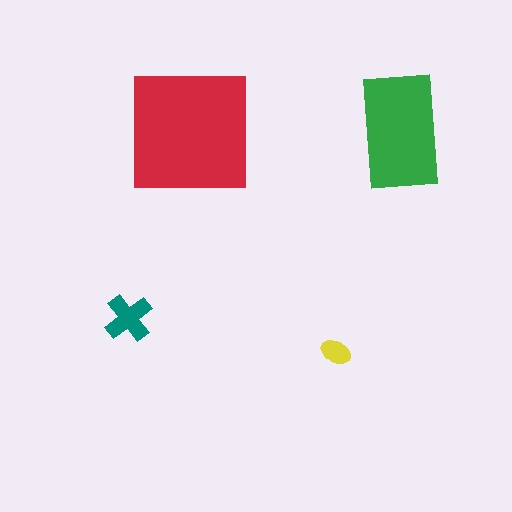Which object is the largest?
The red square.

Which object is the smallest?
The yellow ellipse.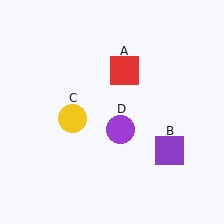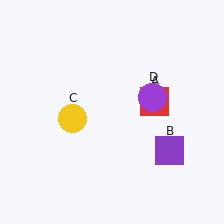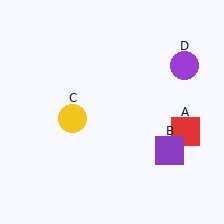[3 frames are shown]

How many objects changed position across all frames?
2 objects changed position: red square (object A), purple circle (object D).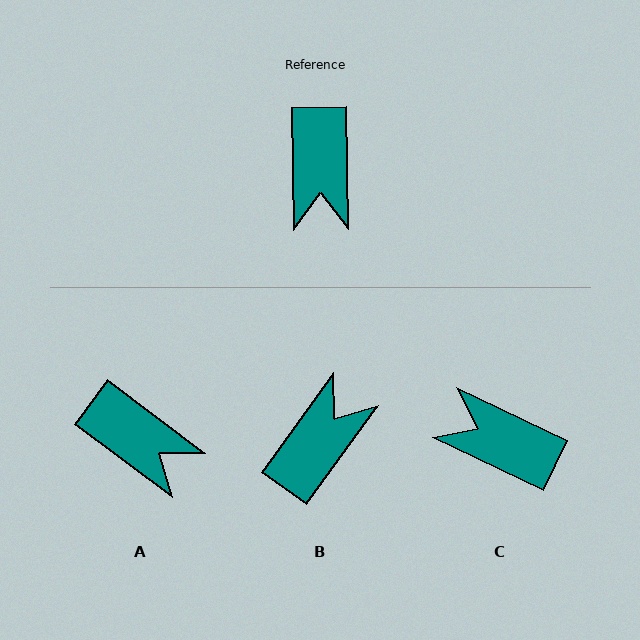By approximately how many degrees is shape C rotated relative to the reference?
Approximately 117 degrees clockwise.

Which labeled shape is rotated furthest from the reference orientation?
B, about 143 degrees away.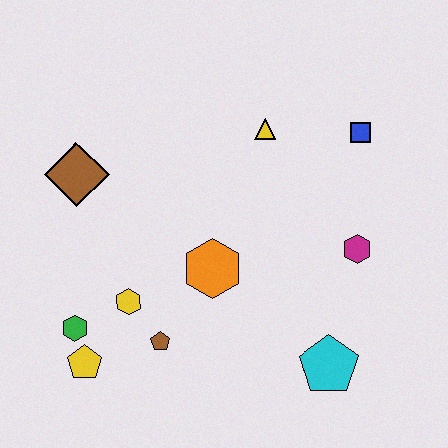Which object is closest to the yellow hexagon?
The brown pentagon is closest to the yellow hexagon.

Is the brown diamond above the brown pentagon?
Yes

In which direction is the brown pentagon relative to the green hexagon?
The brown pentagon is to the right of the green hexagon.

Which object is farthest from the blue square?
The yellow pentagon is farthest from the blue square.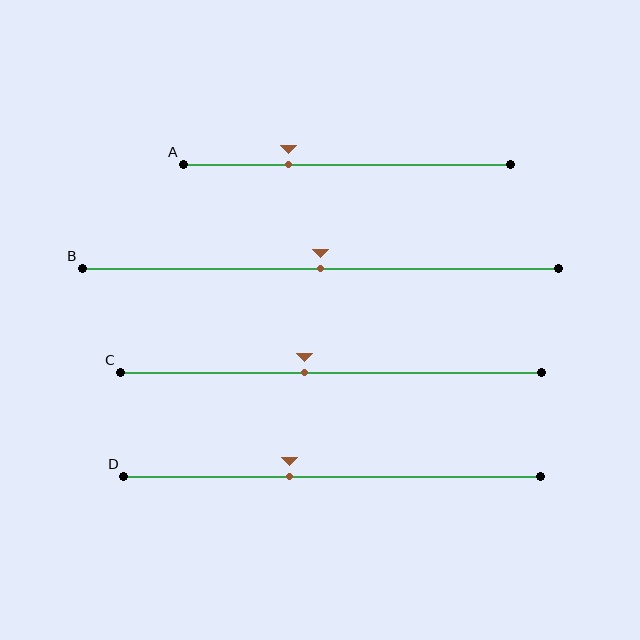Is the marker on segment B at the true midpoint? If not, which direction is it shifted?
Yes, the marker on segment B is at the true midpoint.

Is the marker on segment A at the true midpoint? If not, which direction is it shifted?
No, the marker on segment A is shifted to the left by about 18% of the segment length.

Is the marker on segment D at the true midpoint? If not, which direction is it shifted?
No, the marker on segment D is shifted to the left by about 10% of the segment length.